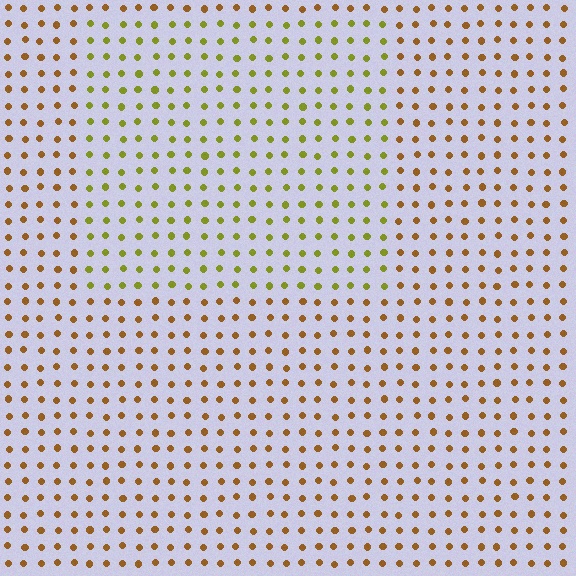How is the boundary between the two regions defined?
The boundary is defined purely by a slight shift in hue (about 39 degrees). Spacing, size, and orientation are identical on both sides.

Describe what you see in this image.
The image is filled with small brown elements in a uniform arrangement. A rectangle-shaped region is visible where the elements are tinted to a slightly different hue, forming a subtle color boundary.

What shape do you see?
I see a rectangle.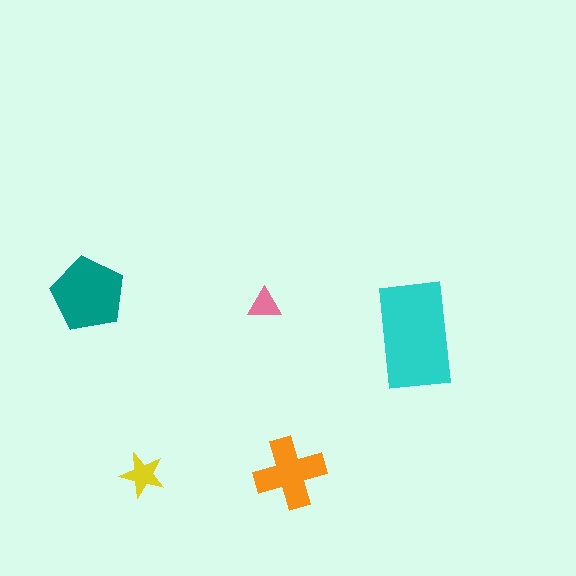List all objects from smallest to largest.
The pink triangle, the yellow star, the orange cross, the teal pentagon, the cyan rectangle.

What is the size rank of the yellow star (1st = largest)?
4th.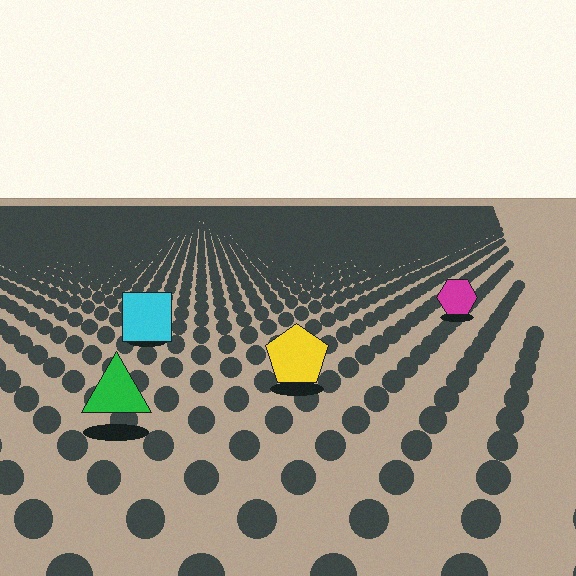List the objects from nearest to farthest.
From nearest to farthest: the green triangle, the yellow pentagon, the cyan square, the magenta hexagon.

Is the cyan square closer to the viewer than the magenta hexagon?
Yes. The cyan square is closer — you can tell from the texture gradient: the ground texture is coarser near it.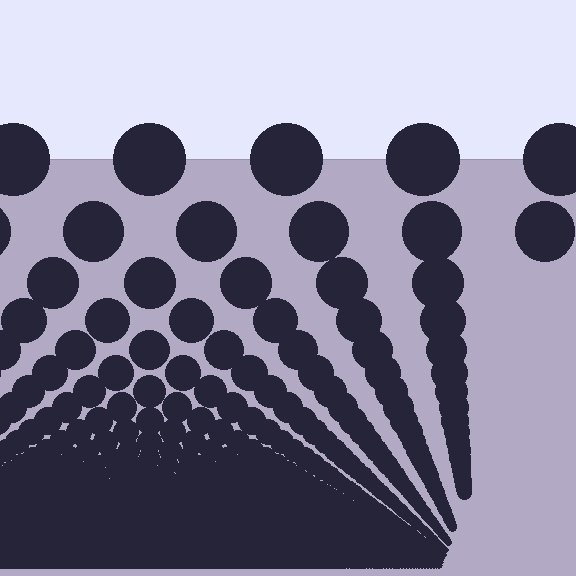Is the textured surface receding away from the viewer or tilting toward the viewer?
The surface appears to tilt toward the viewer. Texture elements get larger and sparser toward the top.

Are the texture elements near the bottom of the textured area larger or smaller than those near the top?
Smaller. The gradient is inverted — elements near the bottom are smaller and denser.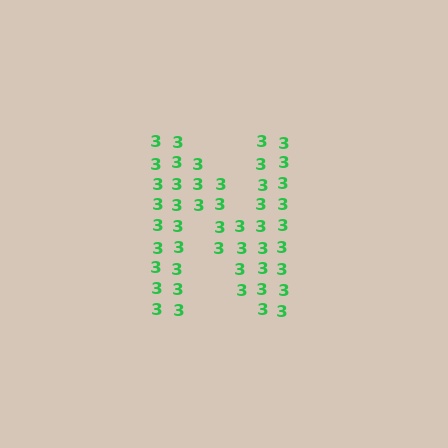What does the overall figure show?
The overall figure shows the letter N.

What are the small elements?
The small elements are digit 3's.